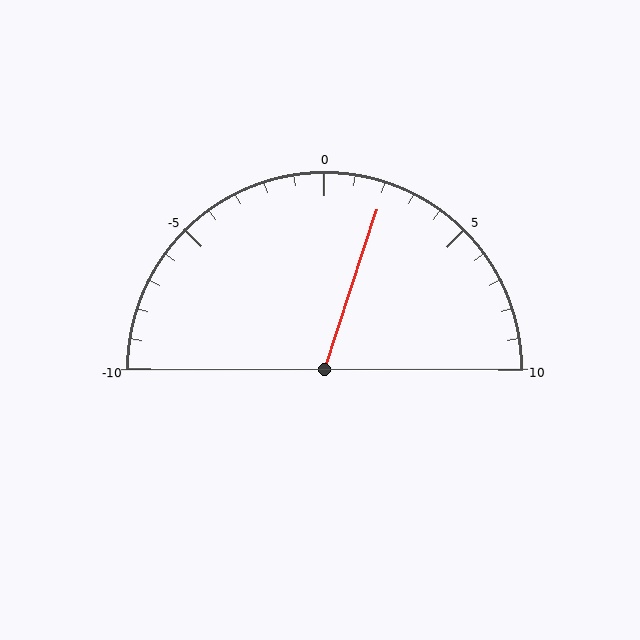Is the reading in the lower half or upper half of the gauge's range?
The reading is in the upper half of the range (-10 to 10).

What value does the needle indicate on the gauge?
The needle indicates approximately 2.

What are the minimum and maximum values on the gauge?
The gauge ranges from -10 to 10.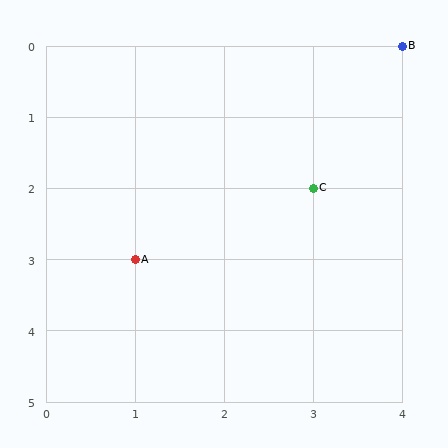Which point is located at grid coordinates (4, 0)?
Point B is at (4, 0).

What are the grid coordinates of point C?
Point C is at grid coordinates (3, 2).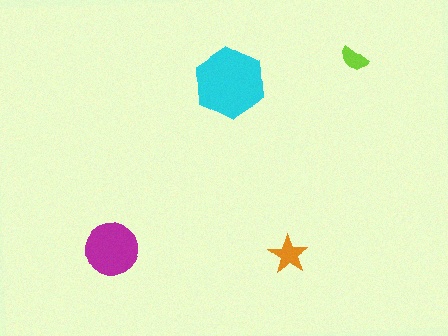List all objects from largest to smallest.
The cyan hexagon, the magenta circle, the orange star, the lime semicircle.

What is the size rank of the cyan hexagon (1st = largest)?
1st.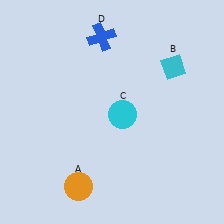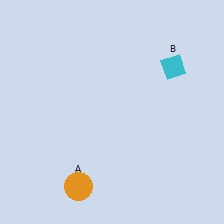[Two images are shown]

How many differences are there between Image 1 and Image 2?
There are 2 differences between the two images.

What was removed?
The blue cross (D), the cyan circle (C) were removed in Image 2.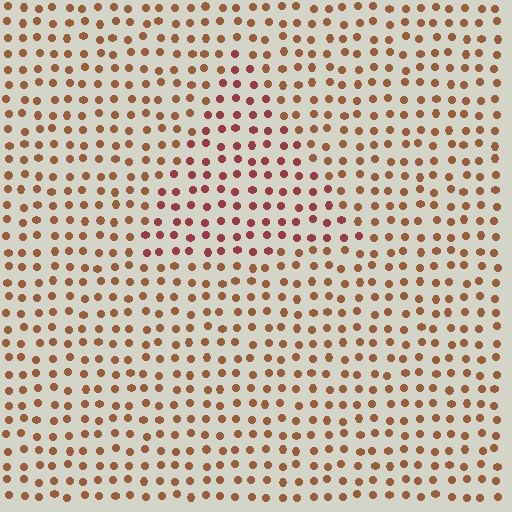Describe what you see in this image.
The image is filled with small brown elements in a uniform arrangement. A triangle-shaped region is visible where the elements are tinted to a slightly different hue, forming a subtle color boundary.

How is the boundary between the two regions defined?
The boundary is defined purely by a slight shift in hue (about 28 degrees). Spacing, size, and orientation are identical on both sides.